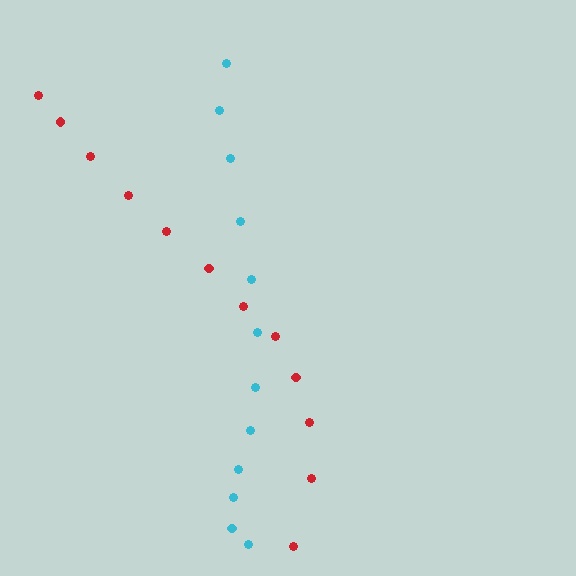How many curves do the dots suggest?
There are 2 distinct paths.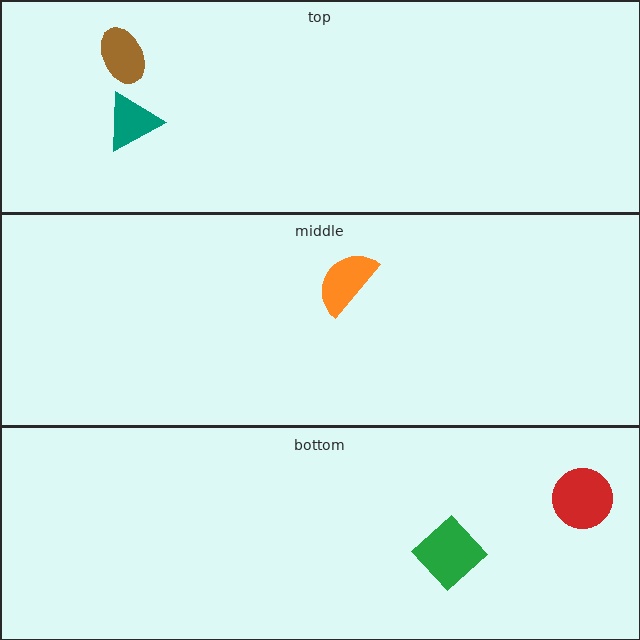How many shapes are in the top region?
2.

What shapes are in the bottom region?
The green diamond, the red circle.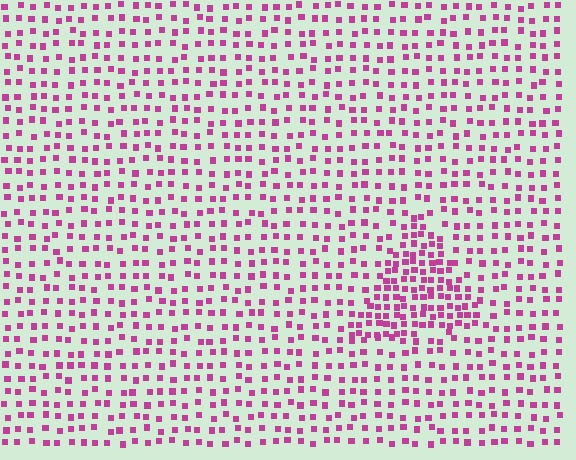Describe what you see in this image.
The image contains small magenta elements arranged at two different densities. A triangle-shaped region is visible where the elements are more densely packed than the surrounding area.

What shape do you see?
I see a triangle.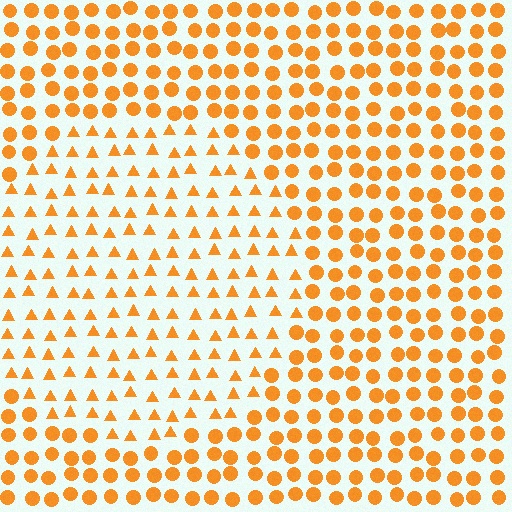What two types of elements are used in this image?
The image uses triangles inside the circle region and circles outside it.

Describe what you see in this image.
The image is filled with small orange elements arranged in a uniform grid. A circle-shaped region contains triangles, while the surrounding area contains circles. The boundary is defined purely by the change in element shape.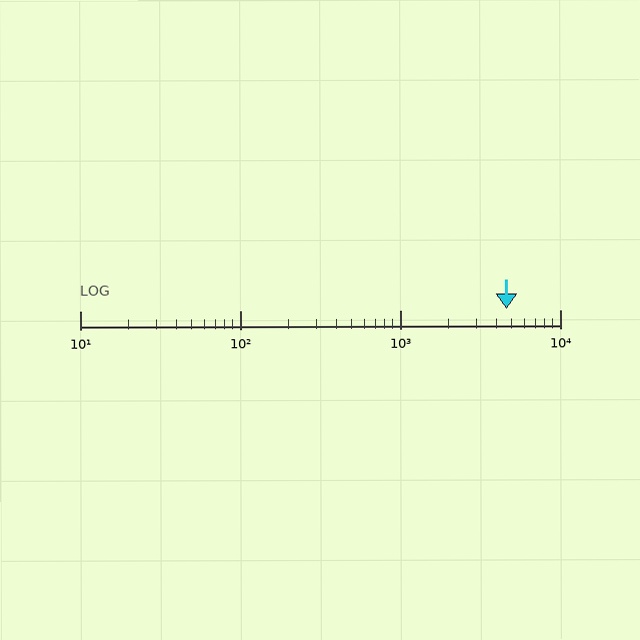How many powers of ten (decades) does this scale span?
The scale spans 3 decades, from 10 to 10000.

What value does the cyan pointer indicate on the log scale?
The pointer indicates approximately 4600.